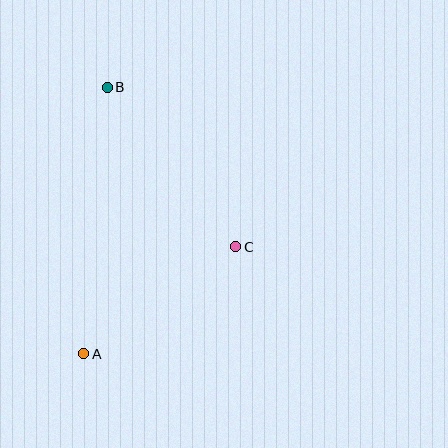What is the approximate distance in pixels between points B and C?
The distance between B and C is approximately 205 pixels.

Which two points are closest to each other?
Points A and C are closest to each other.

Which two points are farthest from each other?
Points A and B are farthest from each other.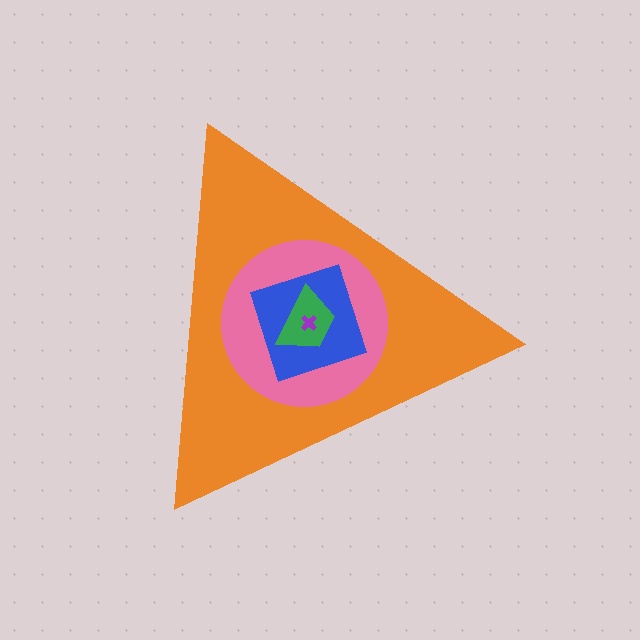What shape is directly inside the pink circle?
The blue diamond.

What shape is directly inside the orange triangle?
The pink circle.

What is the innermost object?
The purple cross.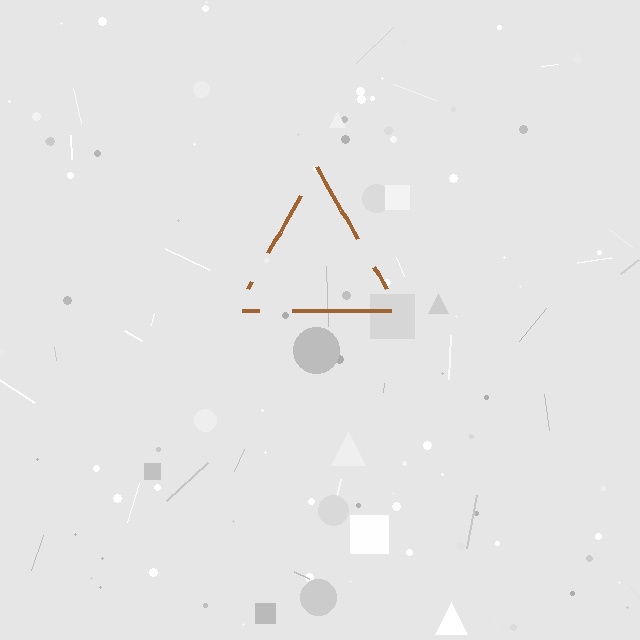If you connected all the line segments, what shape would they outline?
They would outline a triangle.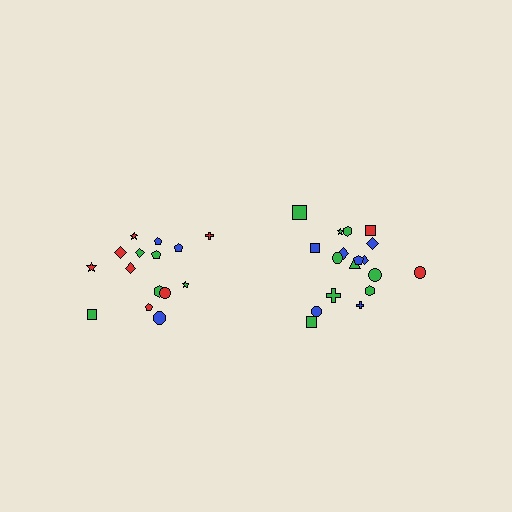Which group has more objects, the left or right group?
The right group.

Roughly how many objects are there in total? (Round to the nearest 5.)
Roughly 35 objects in total.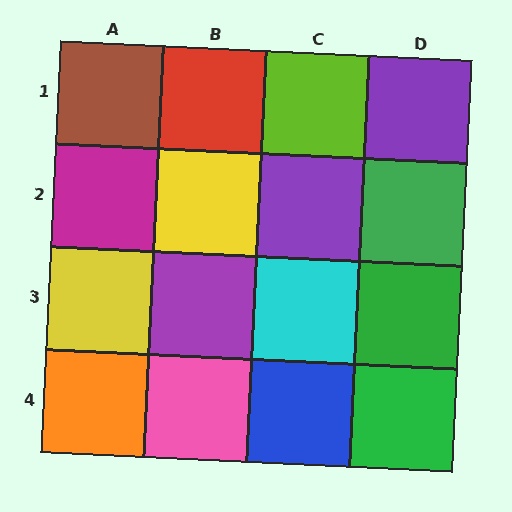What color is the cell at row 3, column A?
Yellow.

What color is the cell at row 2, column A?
Magenta.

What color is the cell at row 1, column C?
Lime.